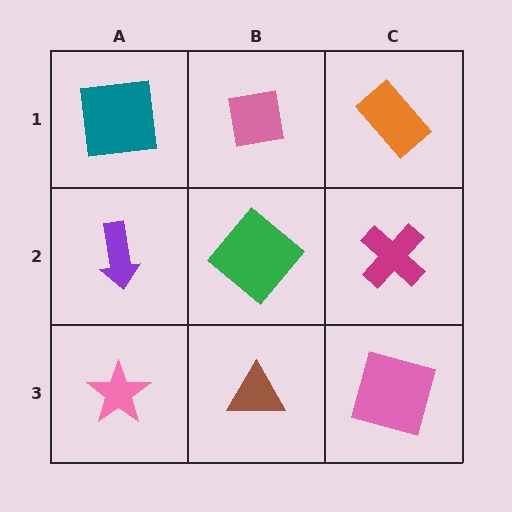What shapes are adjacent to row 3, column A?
A purple arrow (row 2, column A), a brown triangle (row 3, column B).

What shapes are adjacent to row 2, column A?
A teal square (row 1, column A), a pink star (row 3, column A), a green diamond (row 2, column B).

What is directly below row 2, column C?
A pink square.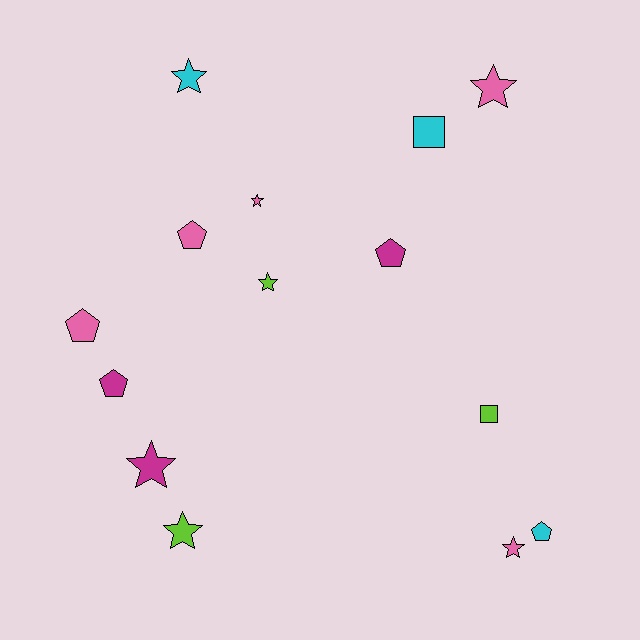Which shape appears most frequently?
Star, with 7 objects.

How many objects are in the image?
There are 14 objects.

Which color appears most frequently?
Pink, with 5 objects.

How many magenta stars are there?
There is 1 magenta star.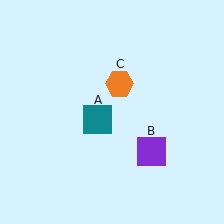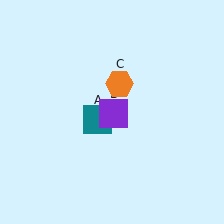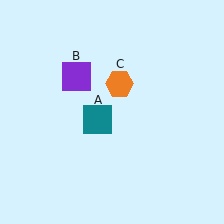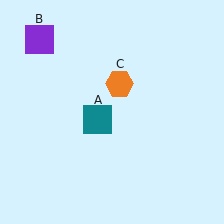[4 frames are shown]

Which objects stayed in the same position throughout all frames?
Teal square (object A) and orange hexagon (object C) remained stationary.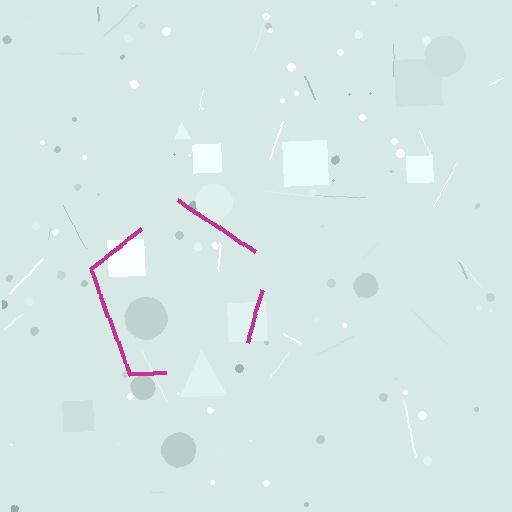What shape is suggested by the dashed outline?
The dashed outline suggests a pentagon.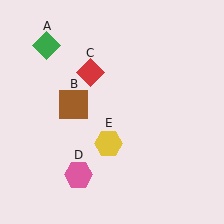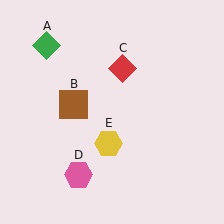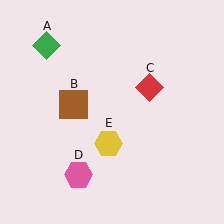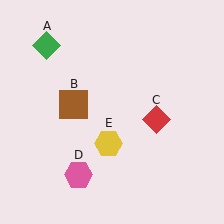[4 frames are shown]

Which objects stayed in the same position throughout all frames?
Green diamond (object A) and brown square (object B) and pink hexagon (object D) and yellow hexagon (object E) remained stationary.